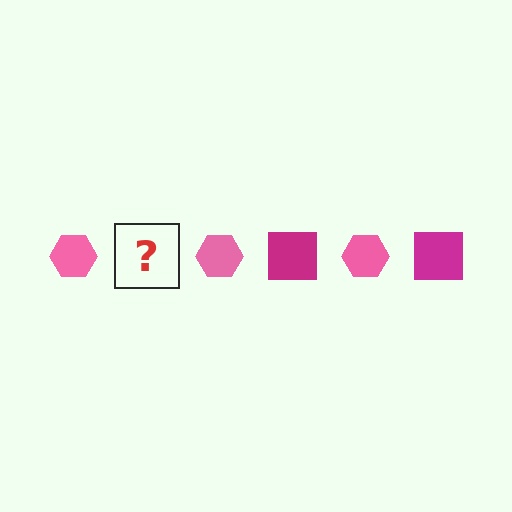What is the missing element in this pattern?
The missing element is a magenta square.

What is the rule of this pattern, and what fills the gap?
The rule is that the pattern alternates between pink hexagon and magenta square. The gap should be filled with a magenta square.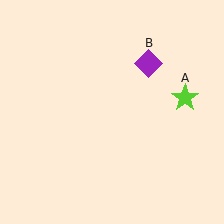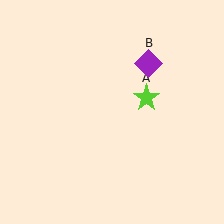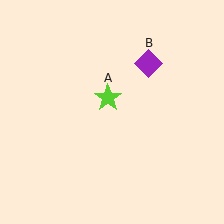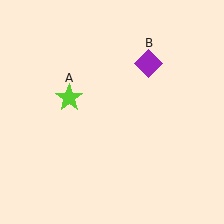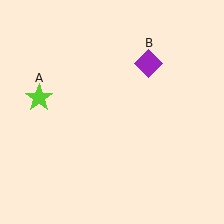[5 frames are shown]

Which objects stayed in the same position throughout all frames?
Purple diamond (object B) remained stationary.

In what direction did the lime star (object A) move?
The lime star (object A) moved left.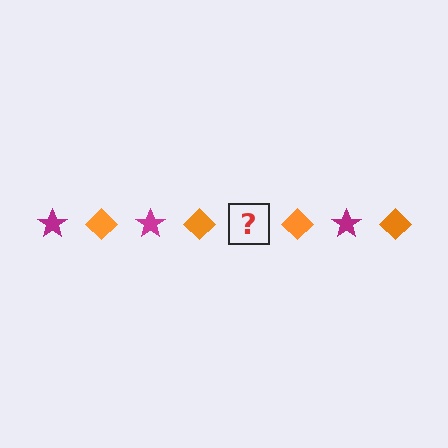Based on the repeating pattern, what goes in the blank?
The blank should be a magenta star.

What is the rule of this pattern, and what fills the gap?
The rule is that the pattern alternates between magenta star and orange diamond. The gap should be filled with a magenta star.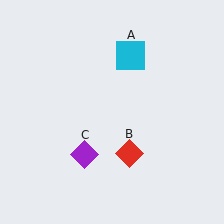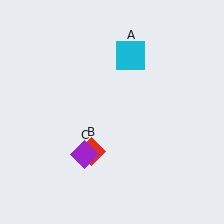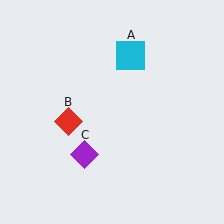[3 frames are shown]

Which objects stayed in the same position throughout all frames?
Cyan square (object A) and purple diamond (object C) remained stationary.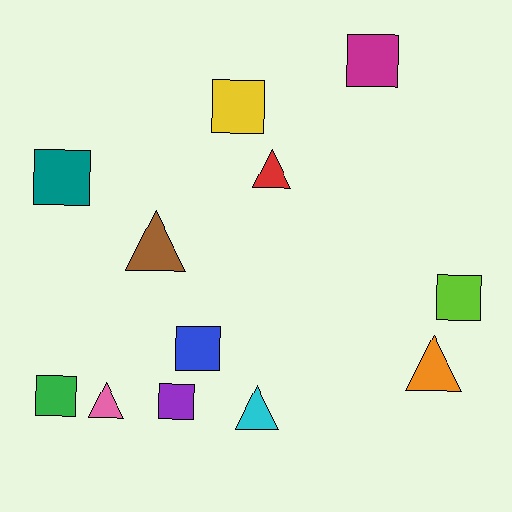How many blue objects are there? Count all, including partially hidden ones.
There is 1 blue object.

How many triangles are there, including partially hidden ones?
There are 5 triangles.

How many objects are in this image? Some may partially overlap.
There are 12 objects.